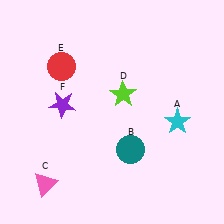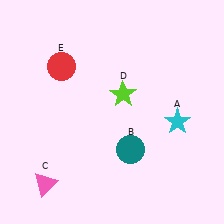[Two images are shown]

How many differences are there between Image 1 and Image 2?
There is 1 difference between the two images.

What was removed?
The purple star (F) was removed in Image 2.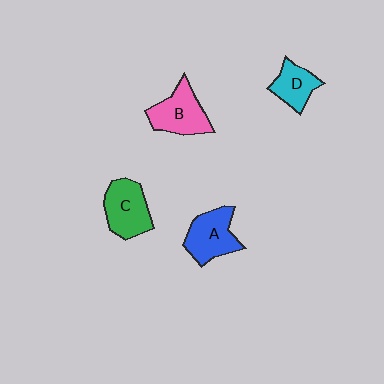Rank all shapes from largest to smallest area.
From largest to smallest: C (green), B (pink), A (blue), D (cyan).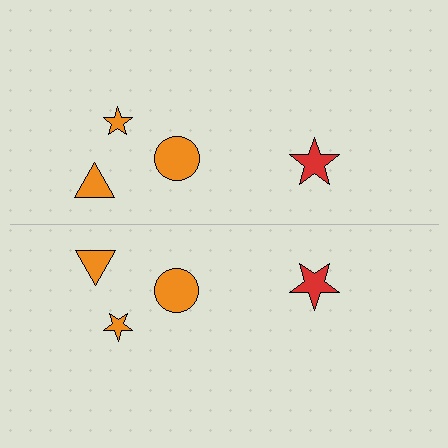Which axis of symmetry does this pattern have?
The pattern has a horizontal axis of symmetry running through the center of the image.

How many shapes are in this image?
There are 8 shapes in this image.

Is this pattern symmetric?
Yes, this pattern has bilateral (reflection) symmetry.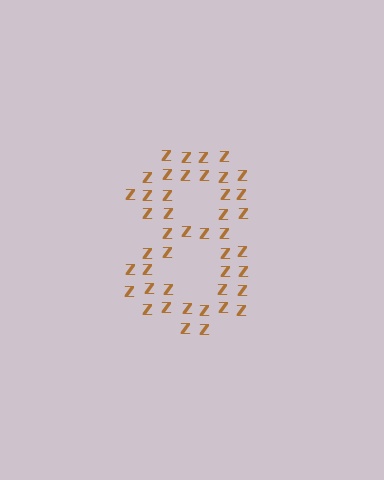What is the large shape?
The large shape is the digit 8.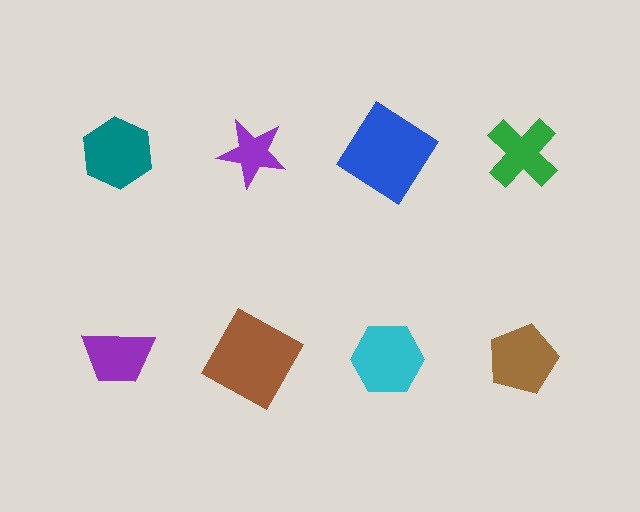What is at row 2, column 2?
A brown square.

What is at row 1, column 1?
A teal hexagon.